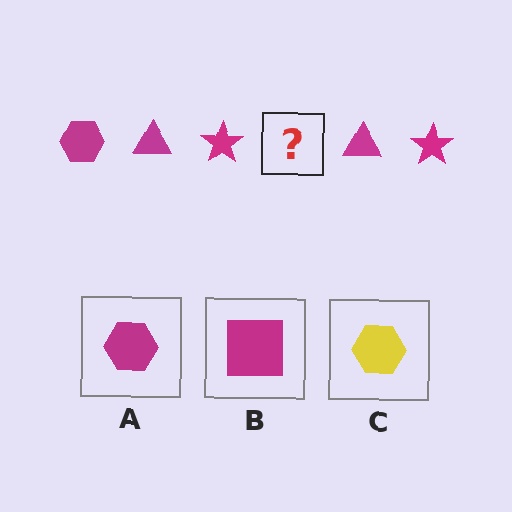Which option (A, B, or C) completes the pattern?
A.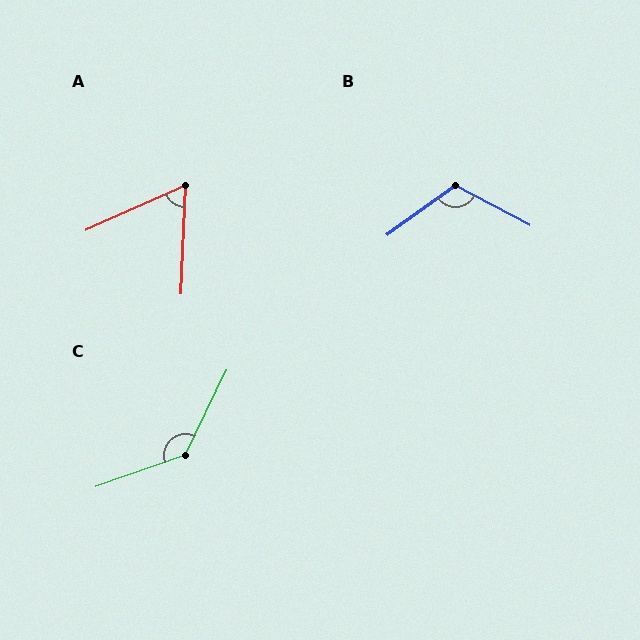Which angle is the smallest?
A, at approximately 63 degrees.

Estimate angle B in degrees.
Approximately 117 degrees.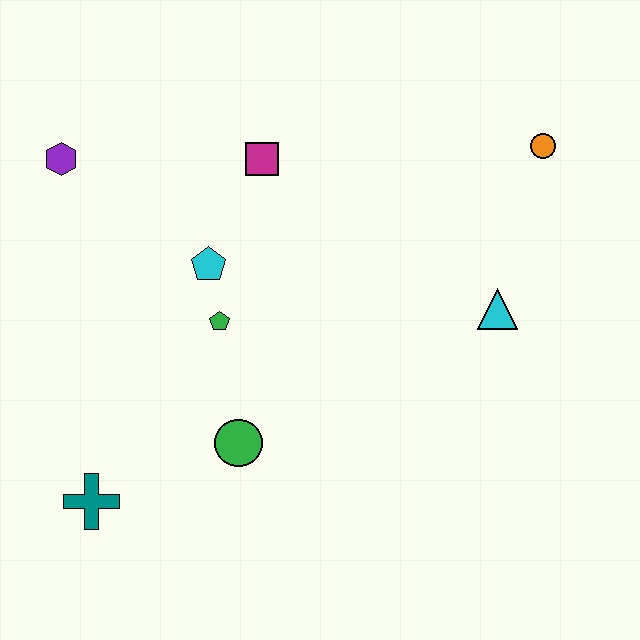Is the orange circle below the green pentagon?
No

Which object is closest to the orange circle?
The cyan triangle is closest to the orange circle.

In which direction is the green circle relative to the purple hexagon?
The green circle is below the purple hexagon.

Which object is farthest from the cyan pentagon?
The orange circle is farthest from the cyan pentagon.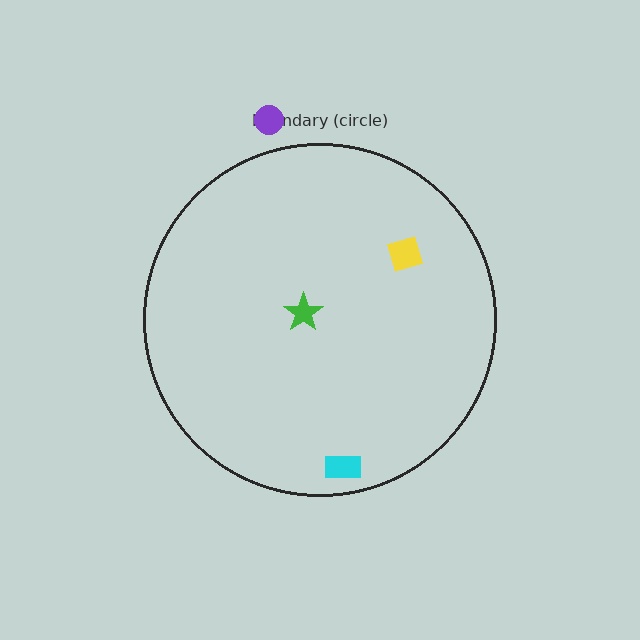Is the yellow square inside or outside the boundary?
Inside.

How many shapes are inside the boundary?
3 inside, 1 outside.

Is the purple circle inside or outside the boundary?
Outside.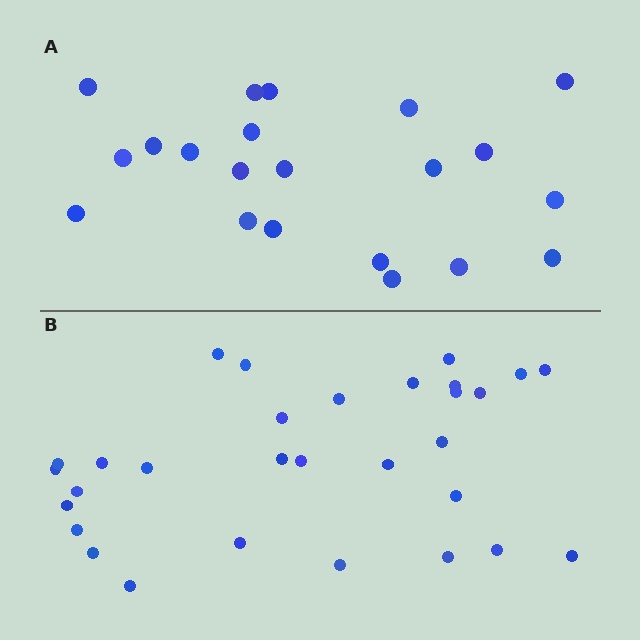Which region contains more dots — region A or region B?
Region B (the bottom region) has more dots.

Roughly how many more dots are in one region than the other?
Region B has roughly 8 or so more dots than region A.